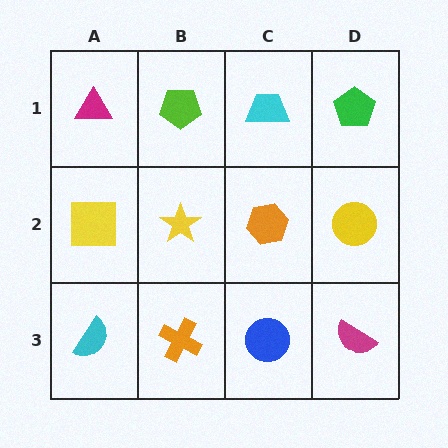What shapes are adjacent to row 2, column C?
A cyan trapezoid (row 1, column C), a blue circle (row 3, column C), a yellow star (row 2, column B), a yellow circle (row 2, column D).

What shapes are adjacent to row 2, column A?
A magenta triangle (row 1, column A), a cyan semicircle (row 3, column A), a yellow star (row 2, column B).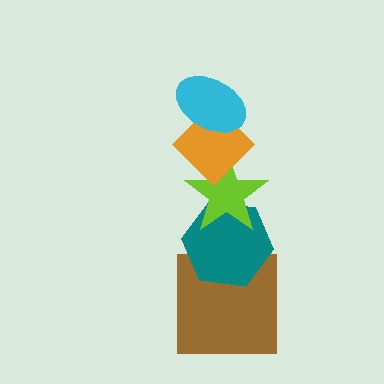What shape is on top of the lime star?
The orange diamond is on top of the lime star.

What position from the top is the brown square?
The brown square is 5th from the top.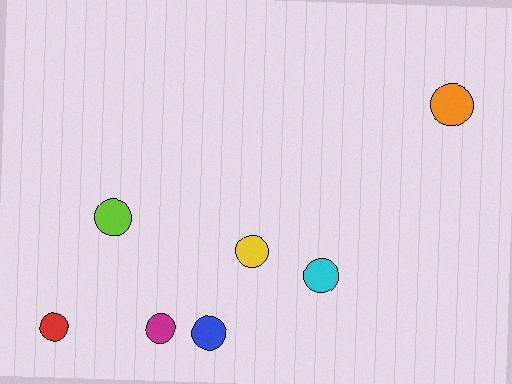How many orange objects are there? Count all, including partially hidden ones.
There is 1 orange object.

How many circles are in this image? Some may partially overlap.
There are 7 circles.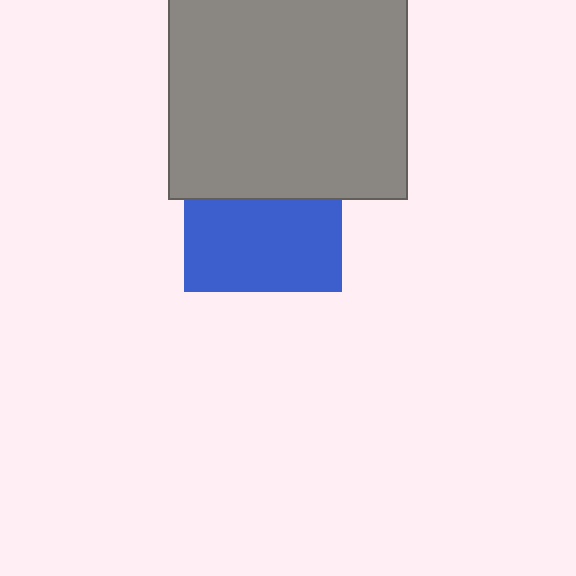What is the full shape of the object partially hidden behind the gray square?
The partially hidden object is a blue square.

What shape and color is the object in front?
The object in front is a gray square.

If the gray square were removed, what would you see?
You would see the complete blue square.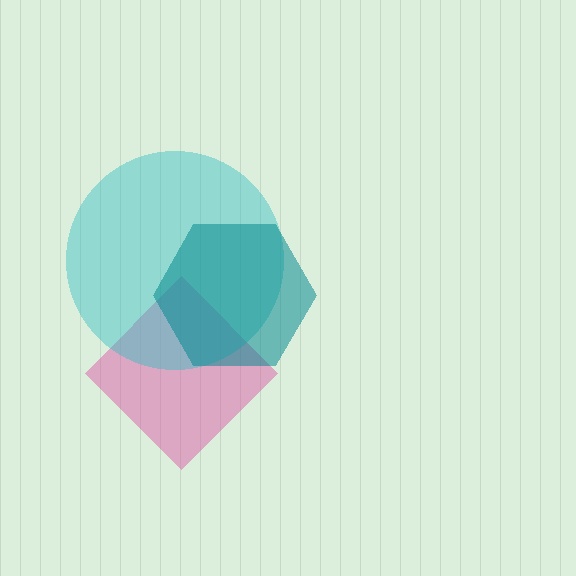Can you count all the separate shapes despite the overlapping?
Yes, there are 3 separate shapes.